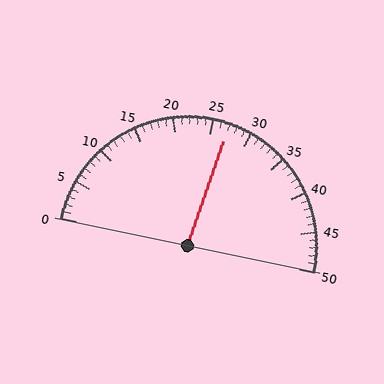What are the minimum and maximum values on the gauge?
The gauge ranges from 0 to 50.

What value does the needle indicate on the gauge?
The needle indicates approximately 27.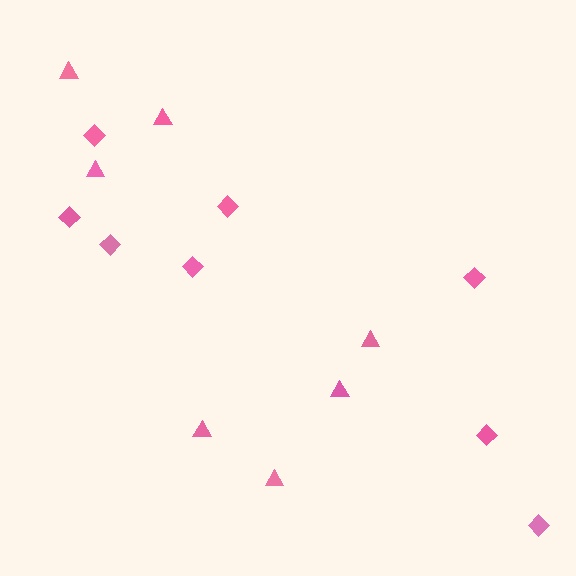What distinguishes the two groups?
There are 2 groups: one group of diamonds (8) and one group of triangles (7).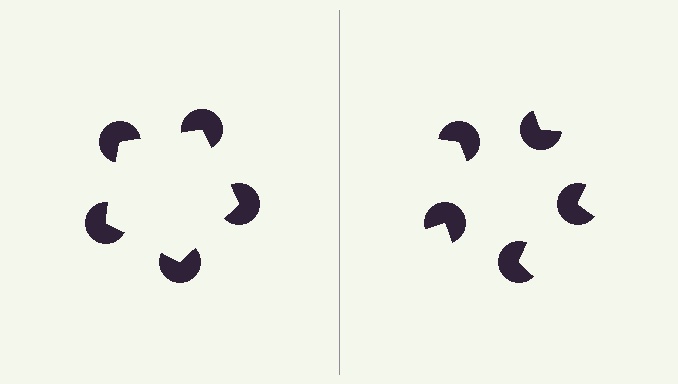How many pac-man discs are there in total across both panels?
10 — 5 on each side.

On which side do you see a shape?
An illusory pentagon appears on the left side. On the right side the wedge cuts are rotated, so no coherent shape forms.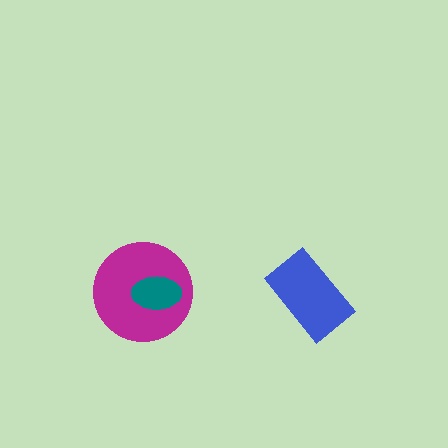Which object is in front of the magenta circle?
The teal ellipse is in front of the magenta circle.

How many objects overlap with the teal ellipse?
1 object overlaps with the teal ellipse.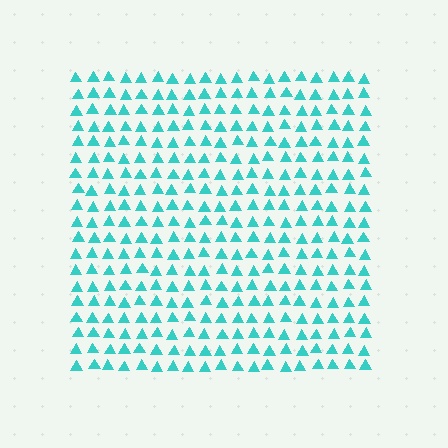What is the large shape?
The large shape is a square.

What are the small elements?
The small elements are triangles.